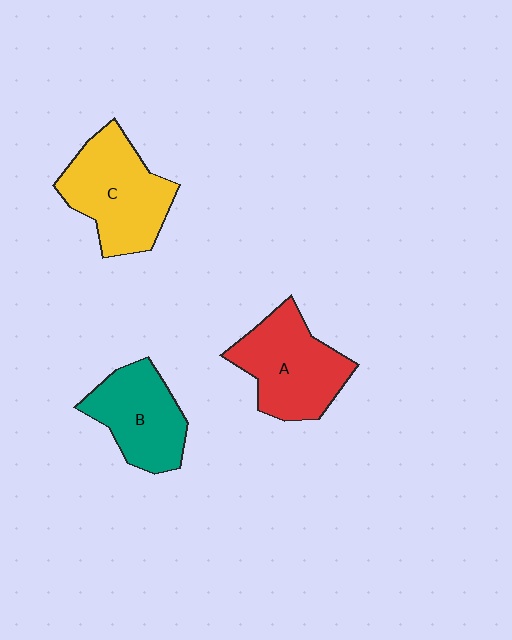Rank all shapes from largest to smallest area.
From largest to smallest: C (yellow), A (red), B (teal).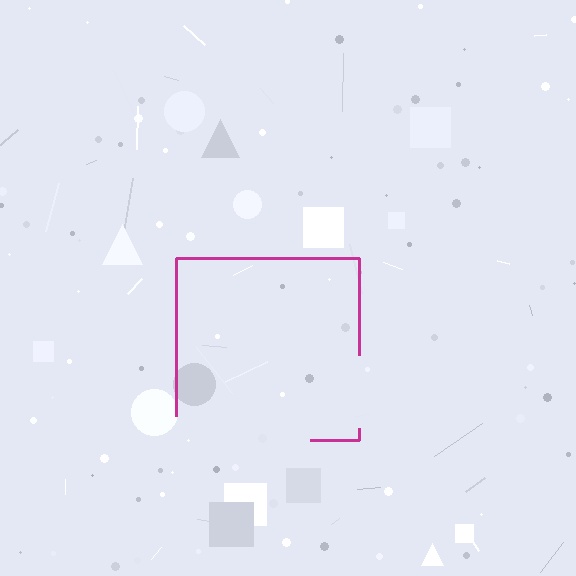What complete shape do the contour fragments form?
The contour fragments form a square.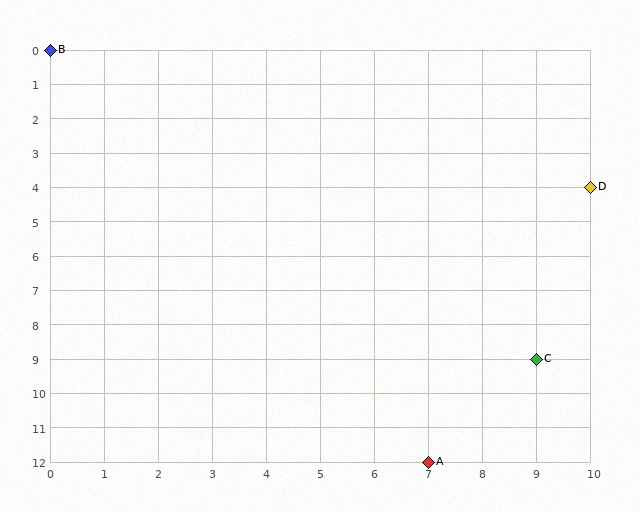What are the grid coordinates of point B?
Point B is at grid coordinates (0, 0).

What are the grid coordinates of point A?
Point A is at grid coordinates (7, 12).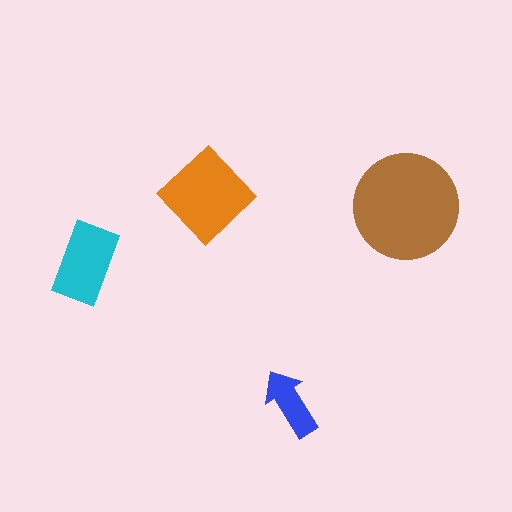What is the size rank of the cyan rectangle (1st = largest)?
3rd.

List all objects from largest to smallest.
The brown circle, the orange diamond, the cyan rectangle, the blue arrow.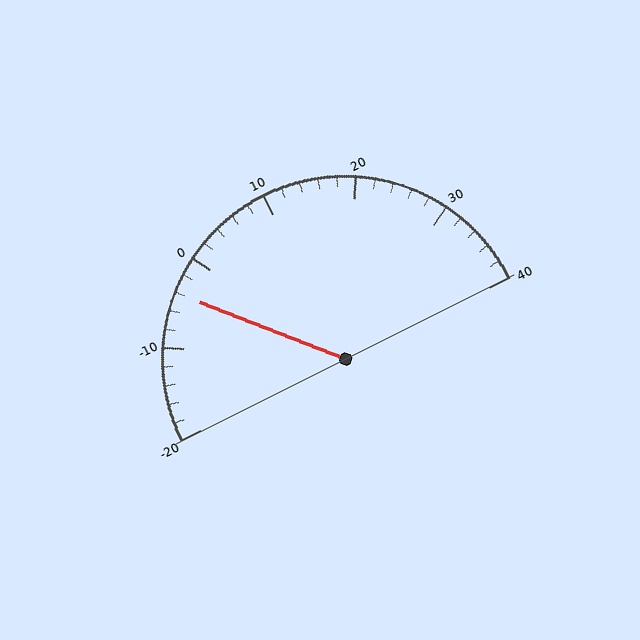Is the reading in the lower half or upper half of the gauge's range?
The reading is in the lower half of the range (-20 to 40).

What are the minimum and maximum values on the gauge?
The gauge ranges from -20 to 40.